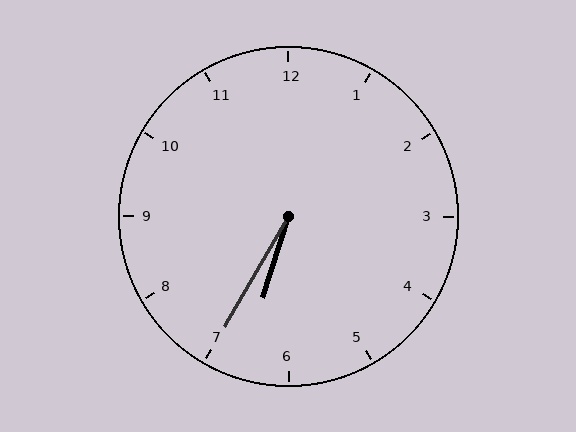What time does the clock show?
6:35.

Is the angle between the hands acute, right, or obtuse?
It is acute.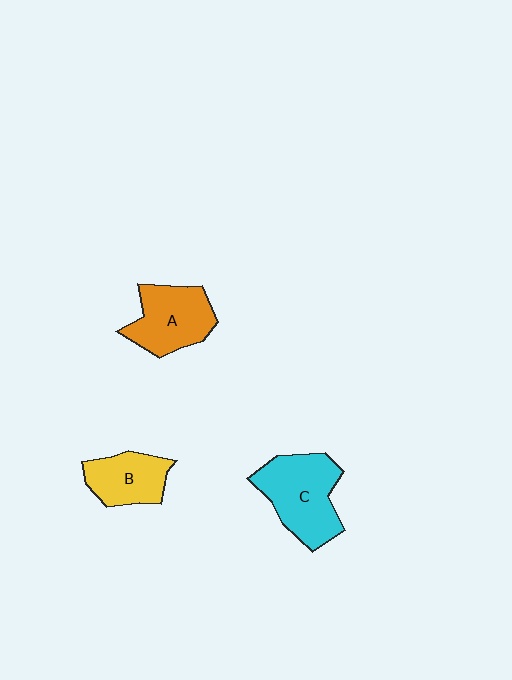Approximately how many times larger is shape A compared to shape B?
Approximately 1.3 times.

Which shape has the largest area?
Shape C (cyan).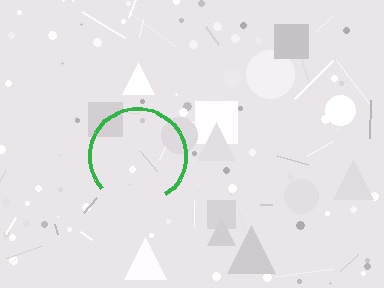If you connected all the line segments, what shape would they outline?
They would outline a circle.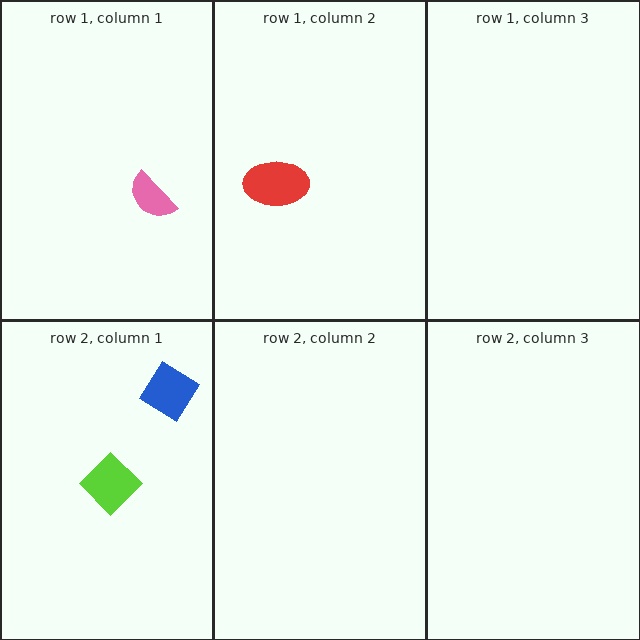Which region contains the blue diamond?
The row 2, column 1 region.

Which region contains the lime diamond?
The row 2, column 1 region.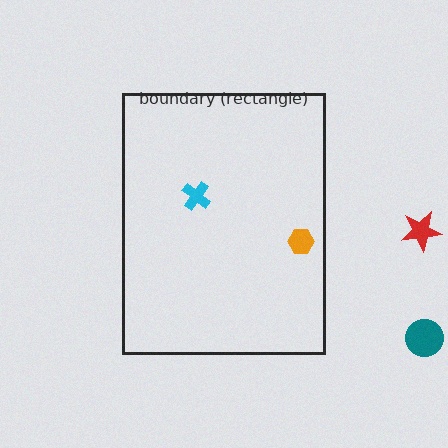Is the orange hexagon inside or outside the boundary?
Inside.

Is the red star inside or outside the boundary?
Outside.